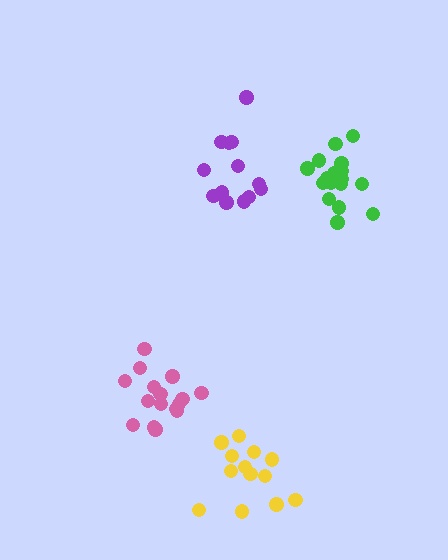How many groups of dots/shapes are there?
There are 4 groups.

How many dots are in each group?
Group 1: 13 dots, Group 2: 16 dots, Group 3: 18 dots, Group 4: 13 dots (60 total).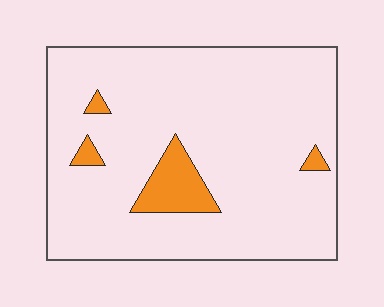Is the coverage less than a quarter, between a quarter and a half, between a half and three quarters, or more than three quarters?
Less than a quarter.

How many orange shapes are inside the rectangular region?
4.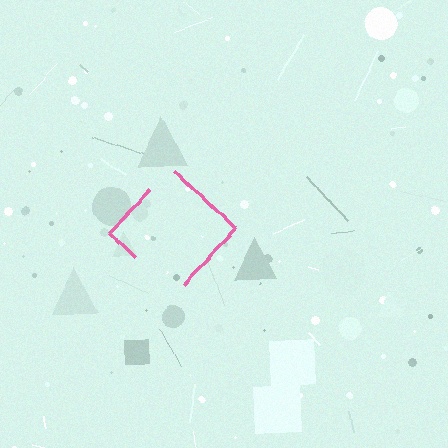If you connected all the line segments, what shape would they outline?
They would outline a diamond.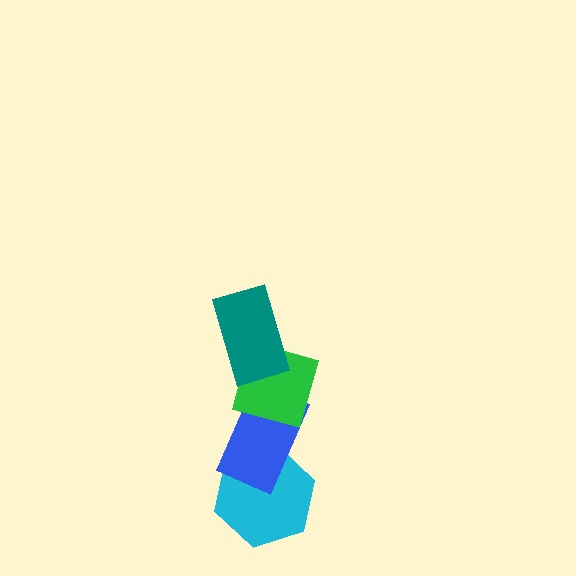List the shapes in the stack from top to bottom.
From top to bottom: the teal rectangle, the green diamond, the blue rectangle, the cyan hexagon.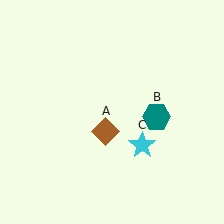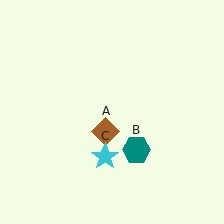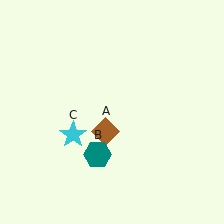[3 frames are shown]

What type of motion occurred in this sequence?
The teal hexagon (object B), cyan star (object C) rotated clockwise around the center of the scene.